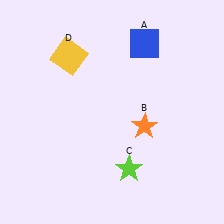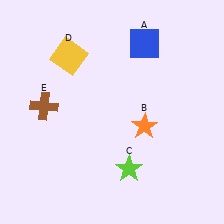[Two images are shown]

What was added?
A brown cross (E) was added in Image 2.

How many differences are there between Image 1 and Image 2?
There is 1 difference between the two images.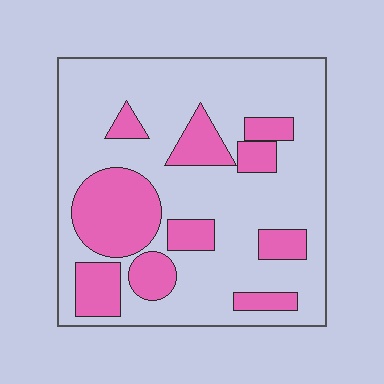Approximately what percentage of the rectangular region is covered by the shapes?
Approximately 30%.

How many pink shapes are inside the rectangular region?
10.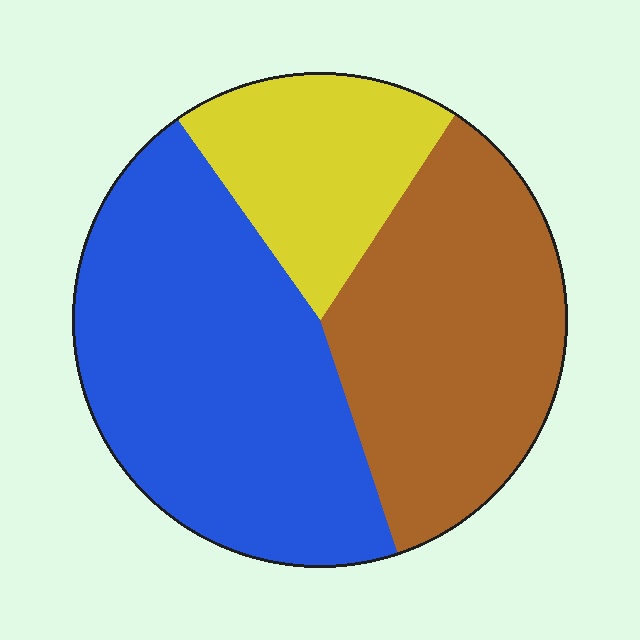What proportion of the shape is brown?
Brown takes up between a third and a half of the shape.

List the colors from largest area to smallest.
From largest to smallest: blue, brown, yellow.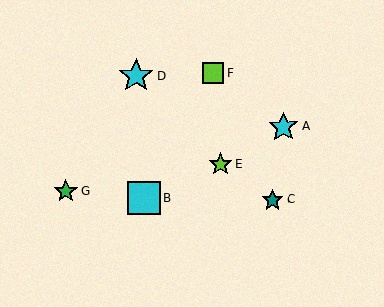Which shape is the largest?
The cyan star (labeled D) is the largest.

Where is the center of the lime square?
The center of the lime square is at (213, 73).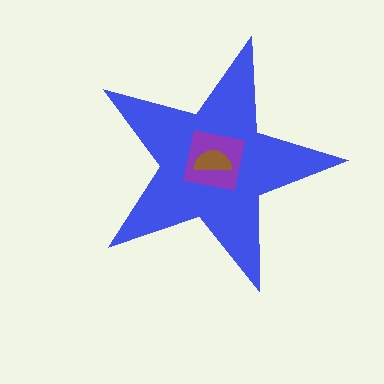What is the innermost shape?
The brown semicircle.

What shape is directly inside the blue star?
The purple square.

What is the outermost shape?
The blue star.